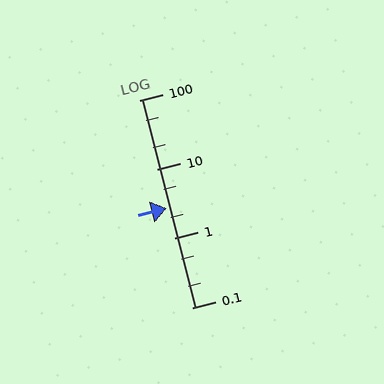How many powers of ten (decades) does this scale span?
The scale spans 3 decades, from 0.1 to 100.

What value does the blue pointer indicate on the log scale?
The pointer indicates approximately 2.7.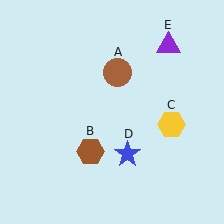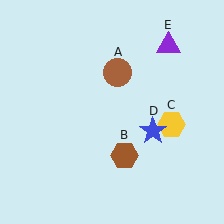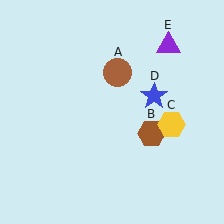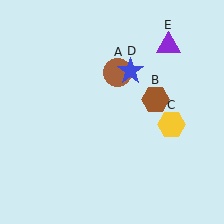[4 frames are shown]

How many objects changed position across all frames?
2 objects changed position: brown hexagon (object B), blue star (object D).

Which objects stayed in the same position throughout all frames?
Brown circle (object A) and yellow hexagon (object C) and purple triangle (object E) remained stationary.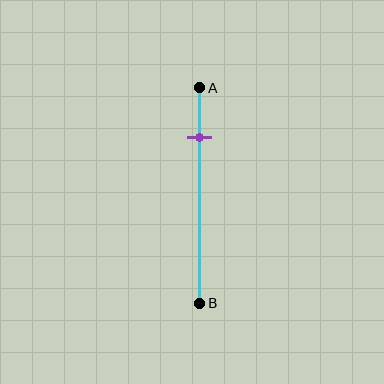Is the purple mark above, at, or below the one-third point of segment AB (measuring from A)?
The purple mark is above the one-third point of segment AB.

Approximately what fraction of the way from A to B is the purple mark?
The purple mark is approximately 25% of the way from A to B.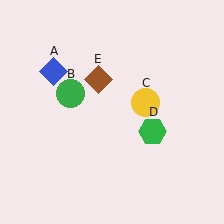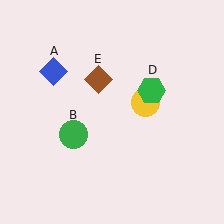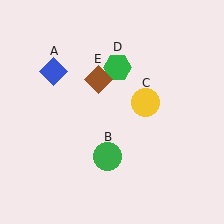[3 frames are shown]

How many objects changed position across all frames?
2 objects changed position: green circle (object B), green hexagon (object D).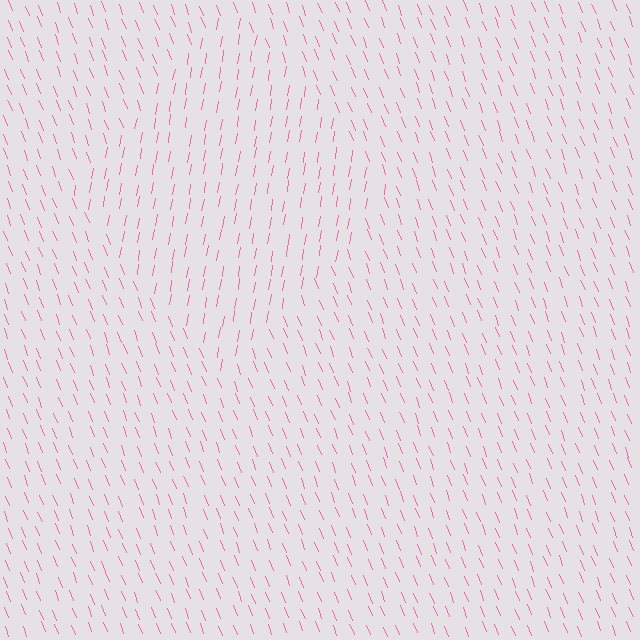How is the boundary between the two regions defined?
The boundary is defined purely by a change in line orientation (approximately 31 degrees difference). All lines are the same color and thickness.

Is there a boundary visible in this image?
Yes, there is a texture boundary formed by a change in line orientation.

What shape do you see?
I see a diamond.